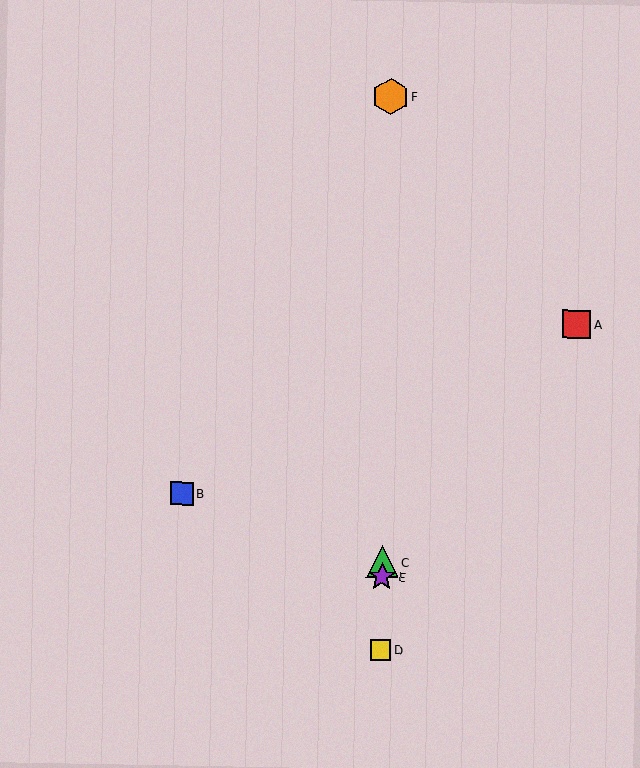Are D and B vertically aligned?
No, D is at x≈381 and B is at x≈182.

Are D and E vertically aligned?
Yes, both are at x≈381.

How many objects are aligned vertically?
4 objects (C, D, E, F) are aligned vertically.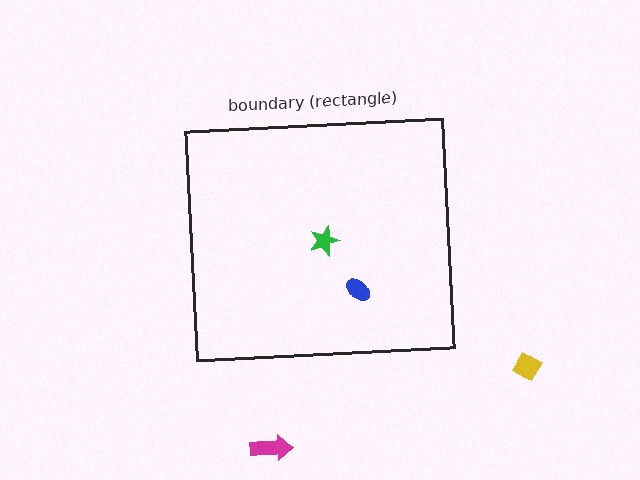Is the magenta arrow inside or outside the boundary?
Outside.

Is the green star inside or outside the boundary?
Inside.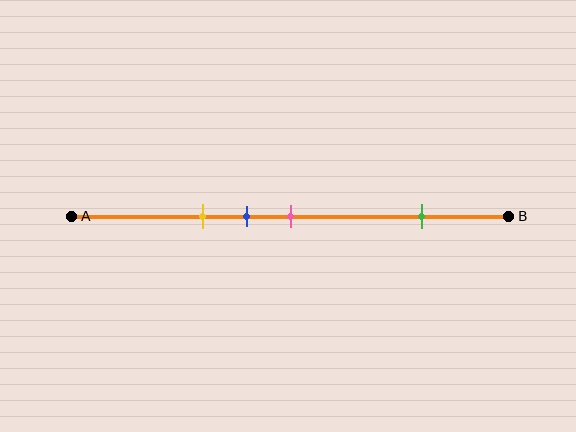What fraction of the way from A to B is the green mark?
The green mark is approximately 80% (0.8) of the way from A to B.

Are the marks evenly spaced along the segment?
No, the marks are not evenly spaced.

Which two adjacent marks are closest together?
The blue and pink marks are the closest adjacent pair.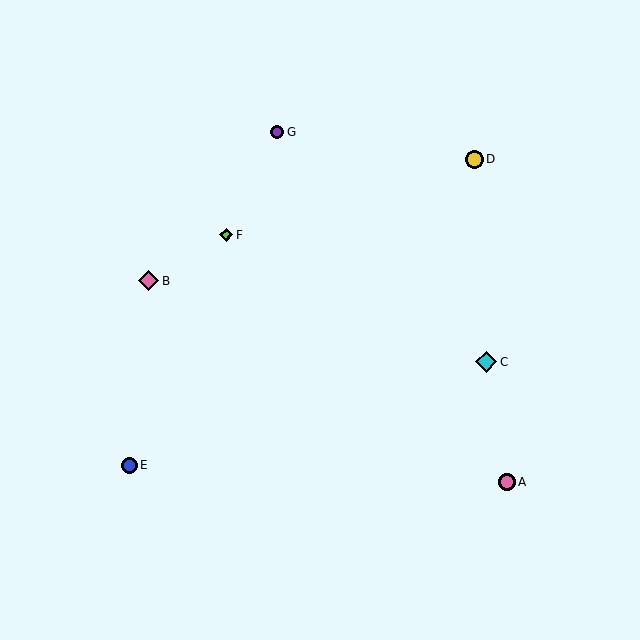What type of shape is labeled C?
Shape C is a cyan diamond.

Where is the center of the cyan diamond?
The center of the cyan diamond is at (486, 362).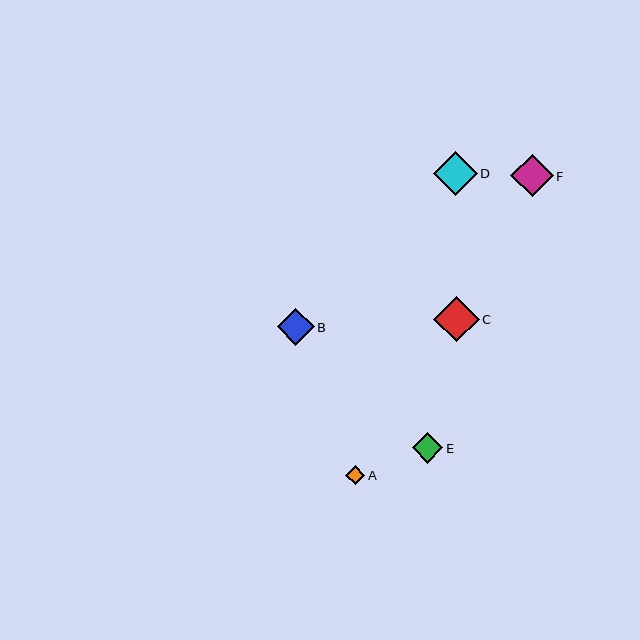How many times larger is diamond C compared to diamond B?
Diamond C is approximately 1.2 times the size of diamond B.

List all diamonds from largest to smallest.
From largest to smallest: C, D, F, B, E, A.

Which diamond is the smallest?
Diamond A is the smallest with a size of approximately 19 pixels.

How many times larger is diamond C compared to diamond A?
Diamond C is approximately 2.4 times the size of diamond A.